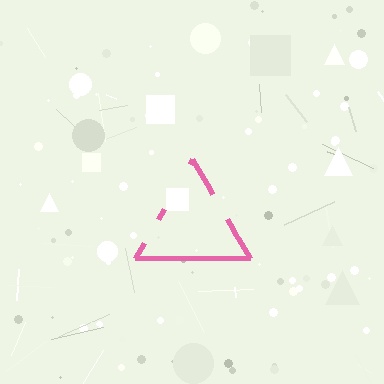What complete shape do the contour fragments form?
The contour fragments form a triangle.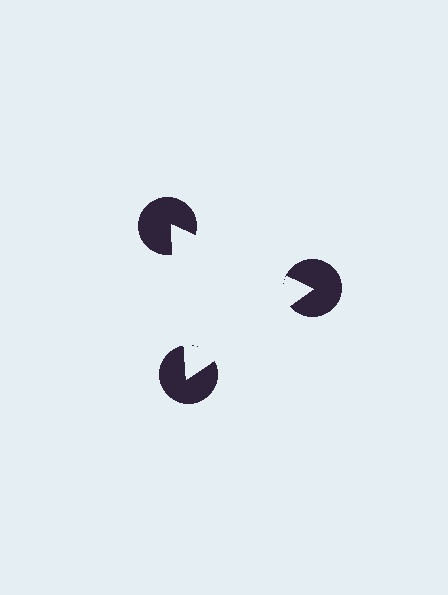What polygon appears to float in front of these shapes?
An illusory triangle — its edges are inferred from the aligned wedge cuts in the pac-man discs, not physically drawn.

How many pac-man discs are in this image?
There are 3 — one at each vertex of the illusory triangle.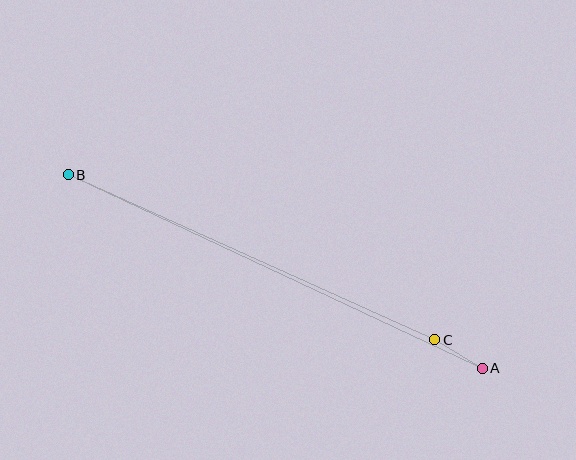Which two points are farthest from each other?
Points A and B are farthest from each other.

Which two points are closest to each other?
Points A and C are closest to each other.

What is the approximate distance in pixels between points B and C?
The distance between B and C is approximately 402 pixels.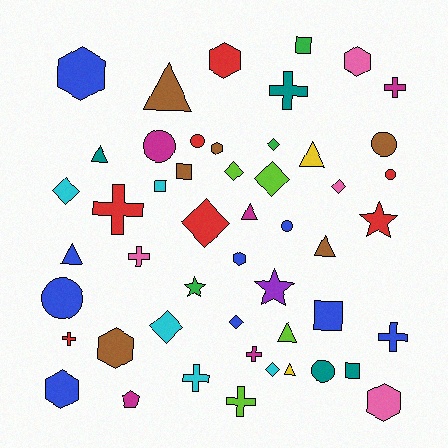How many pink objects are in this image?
There are 4 pink objects.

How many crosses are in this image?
There are 9 crosses.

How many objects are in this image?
There are 50 objects.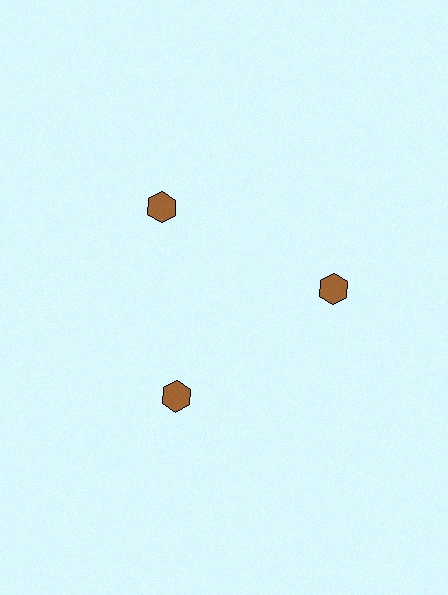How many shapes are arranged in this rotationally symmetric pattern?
There are 3 shapes, arranged in 3 groups of 1.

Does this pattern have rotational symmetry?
Yes, this pattern has 3-fold rotational symmetry. It looks the same after rotating 120 degrees around the center.